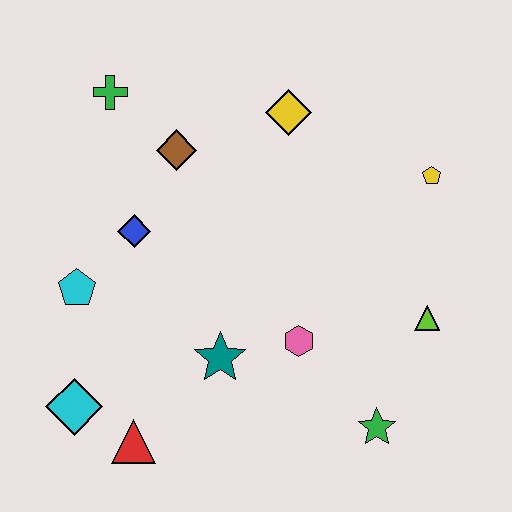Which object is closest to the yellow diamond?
The brown diamond is closest to the yellow diamond.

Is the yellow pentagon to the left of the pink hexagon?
No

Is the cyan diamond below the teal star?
Yes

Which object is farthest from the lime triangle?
The green cross is farthest from the lime triangle.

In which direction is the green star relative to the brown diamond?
The green star is below the brown diamond.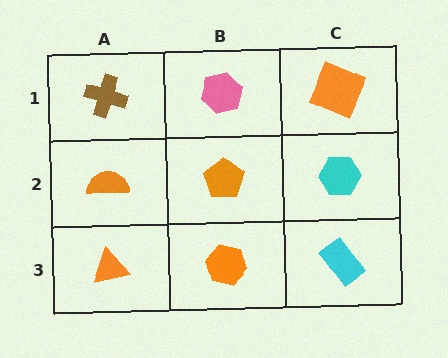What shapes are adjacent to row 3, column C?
A cyan hexagon (row 2, column C), an orange hexagon (row 3, column B).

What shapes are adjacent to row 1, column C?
A cyan hexagon (row 2, column C), a pink hexagon (row 1, column B).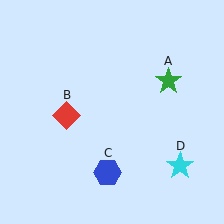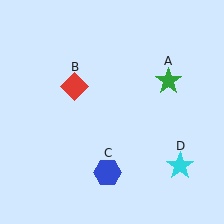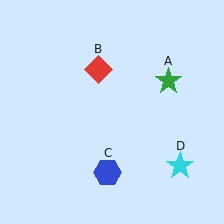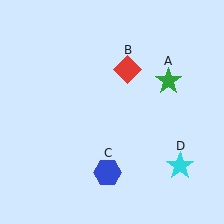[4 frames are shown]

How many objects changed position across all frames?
1 object changed position: red diamond (object B).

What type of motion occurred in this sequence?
The red diamond (object B) rotated clockwise around the center of the scene.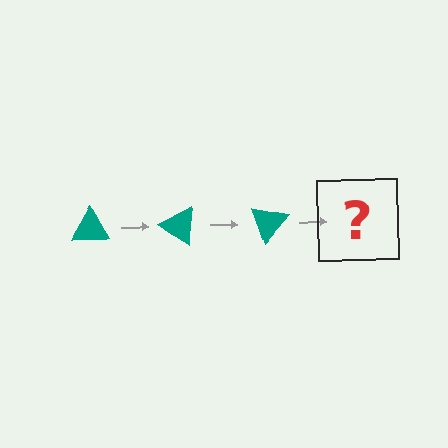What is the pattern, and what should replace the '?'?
The pattern is that the triangle rotates 35 degrees each step. The '?' should be a teal triangle rotated 105 degrees.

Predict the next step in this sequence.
The next step is a teal triangle rotated 105 degrees.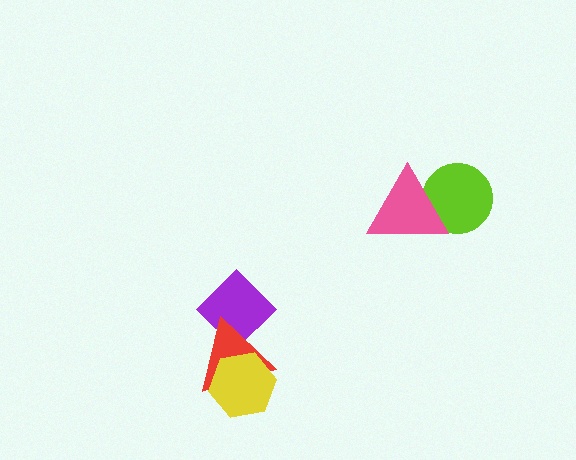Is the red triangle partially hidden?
Yes, it is partially covered by another shape.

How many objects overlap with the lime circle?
1 object overlaps with the lime circle.